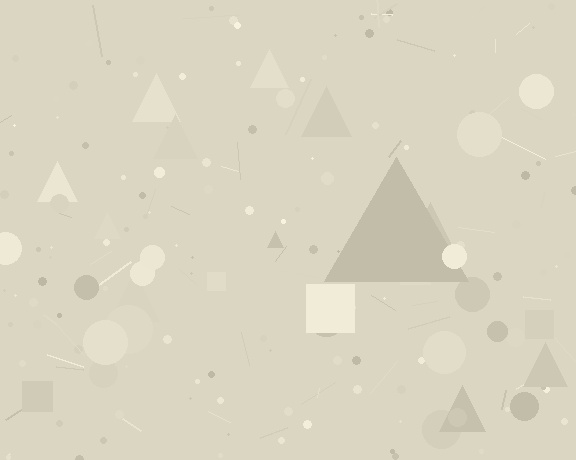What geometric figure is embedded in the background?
A triangle is embedded in the background.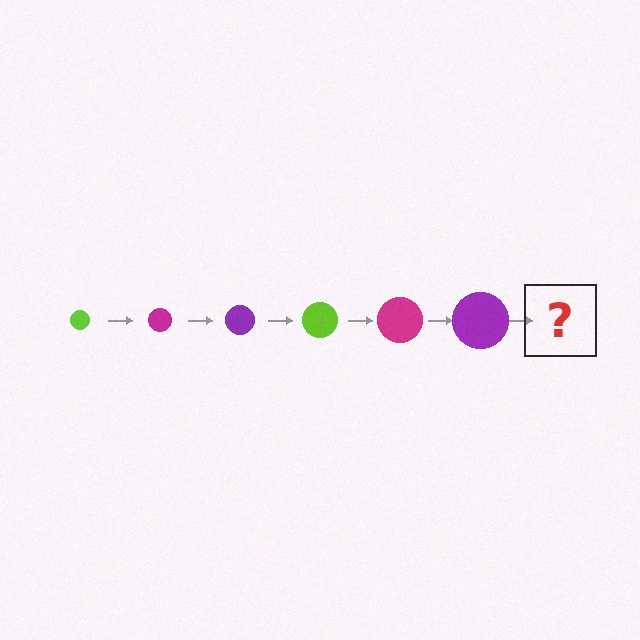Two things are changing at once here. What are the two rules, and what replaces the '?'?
The two rules are that the circle grows larger each step and the color cycles through lime, magenta, and purple. The '?' should be a lime circle, larger than the previous one.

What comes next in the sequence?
The next element should be a lime circle, larger than the previous one.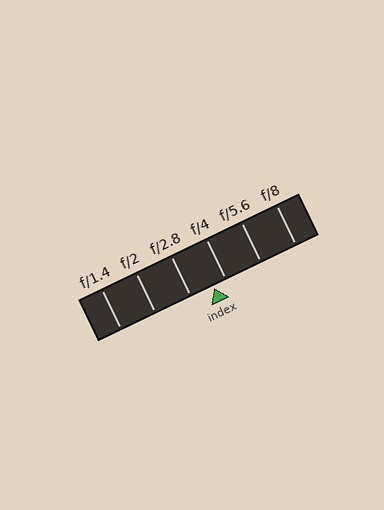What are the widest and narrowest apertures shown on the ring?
The widest aperture shown is f/1.4 and the narrowest is f/8.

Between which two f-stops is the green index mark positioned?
The index mark is between f/2.8 and f/4.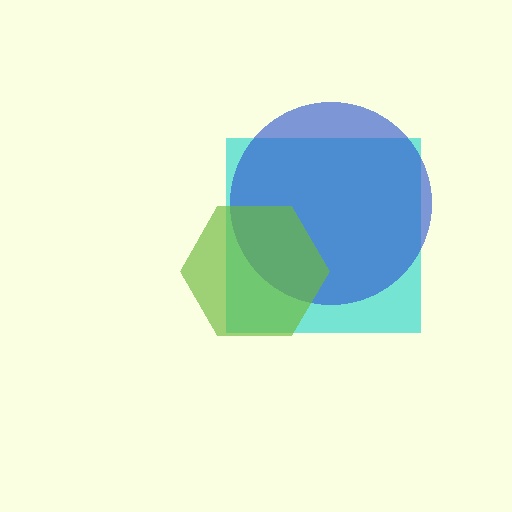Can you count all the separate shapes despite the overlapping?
Yes, there are 3 separate shapes.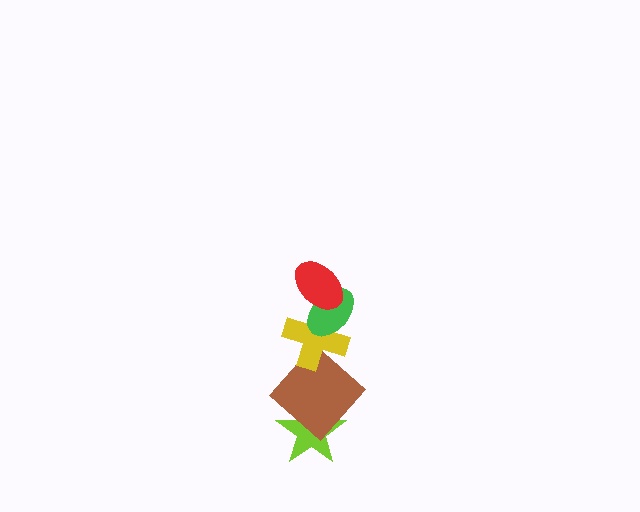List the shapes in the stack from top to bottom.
From top to bottom: the red ellipse, the green ellipse, the yellow cross, the brown diamond, the lime star.